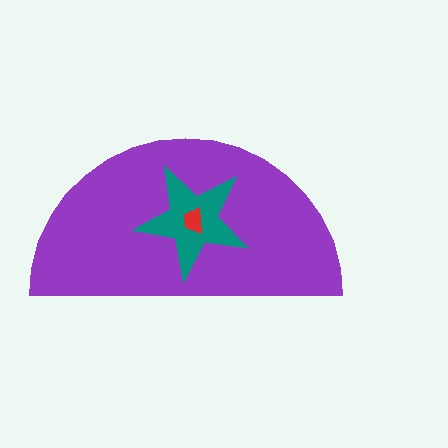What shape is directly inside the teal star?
The red trapezoid.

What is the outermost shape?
The purple semicircle.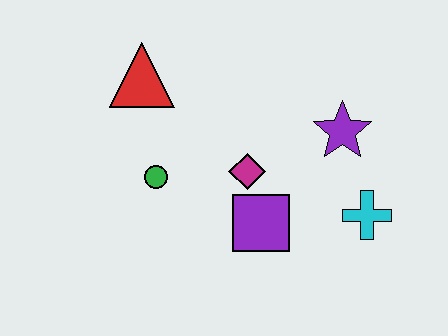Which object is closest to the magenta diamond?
The purple square is closest to the magenta diamond.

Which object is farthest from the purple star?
The red triangle is farthest from the purple star.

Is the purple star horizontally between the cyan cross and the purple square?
Yes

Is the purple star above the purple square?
Yes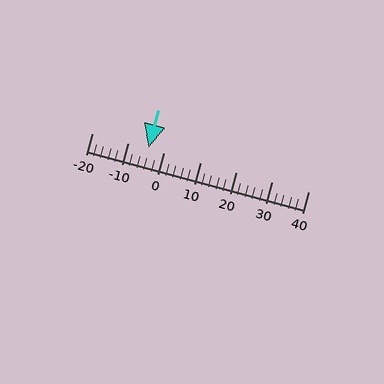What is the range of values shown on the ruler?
The ruler shows values from -20 to 40.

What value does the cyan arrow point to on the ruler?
The cyan arrow points to approximately -4.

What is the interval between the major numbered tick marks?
The major tick marks are spaced 10 units apart.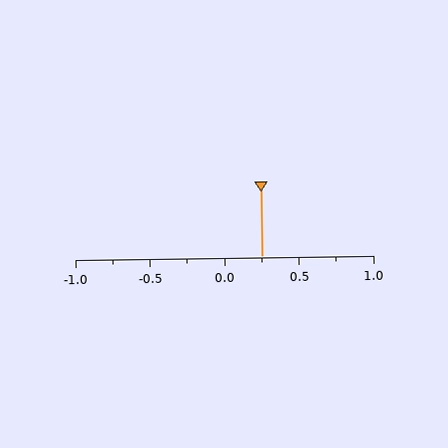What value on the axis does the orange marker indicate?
The marker indicates approximately 0.25.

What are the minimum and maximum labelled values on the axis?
The axis runs from -1.0 to 1.0.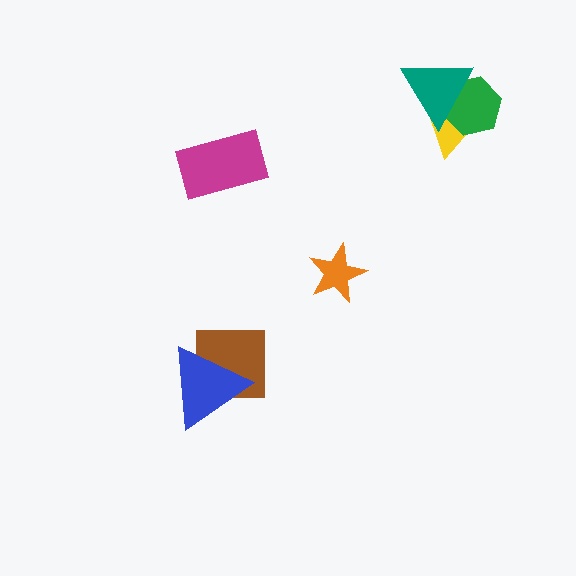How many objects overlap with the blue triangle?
1 object overlaps with the blue triangle.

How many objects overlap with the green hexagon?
2 objects overlap with the green hexagon.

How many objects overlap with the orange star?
0 objects overlap with the orange star.